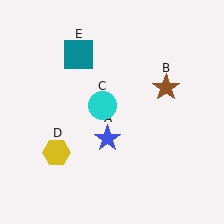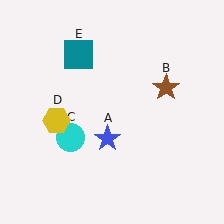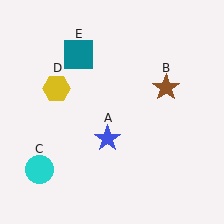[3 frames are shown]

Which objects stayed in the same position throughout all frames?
Blue star (object A) and brown star (object B) and teal square (object E) remained stationary.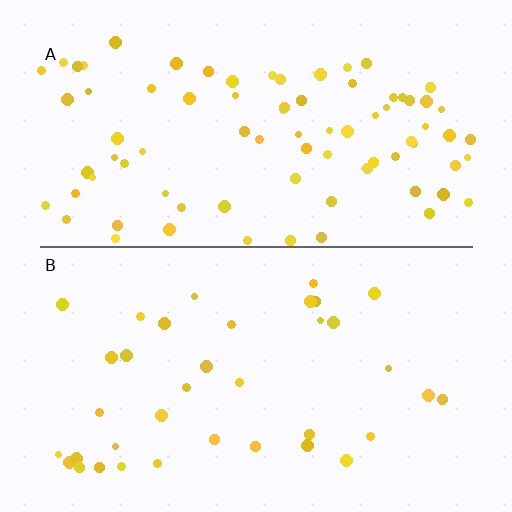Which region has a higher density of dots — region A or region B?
A (the top).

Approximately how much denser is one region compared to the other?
Approximately 2.2× — region A over region B.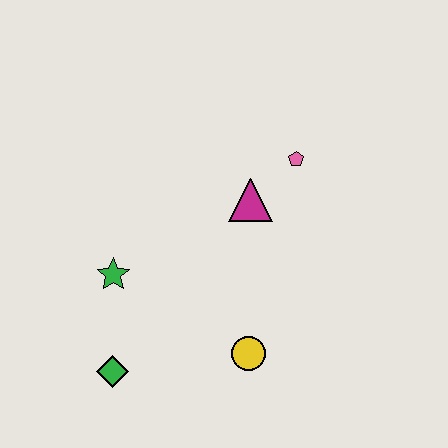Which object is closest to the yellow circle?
The green diamond is closest to the yellow circle.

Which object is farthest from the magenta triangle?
The green diamond is farthest from the magenta triangle.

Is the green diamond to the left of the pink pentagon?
Yes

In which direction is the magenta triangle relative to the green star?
The magenta triangle is to the right of the green star.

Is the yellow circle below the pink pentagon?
Yes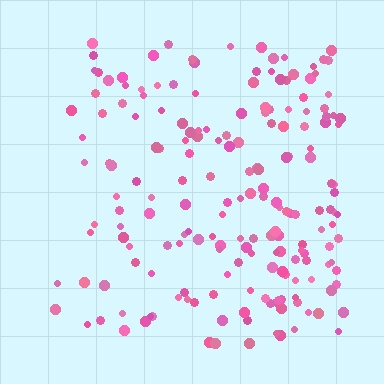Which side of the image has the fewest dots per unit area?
The left.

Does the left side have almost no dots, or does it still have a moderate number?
Still a moderate number, just noticeably fewer than the right.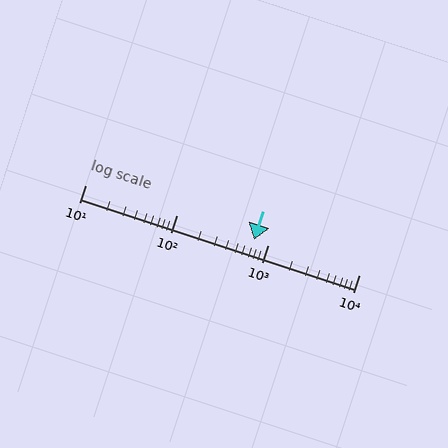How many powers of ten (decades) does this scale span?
The scale spans 3 decades, from 10 to 10000.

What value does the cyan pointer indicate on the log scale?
The pointer indicates approximately 710.